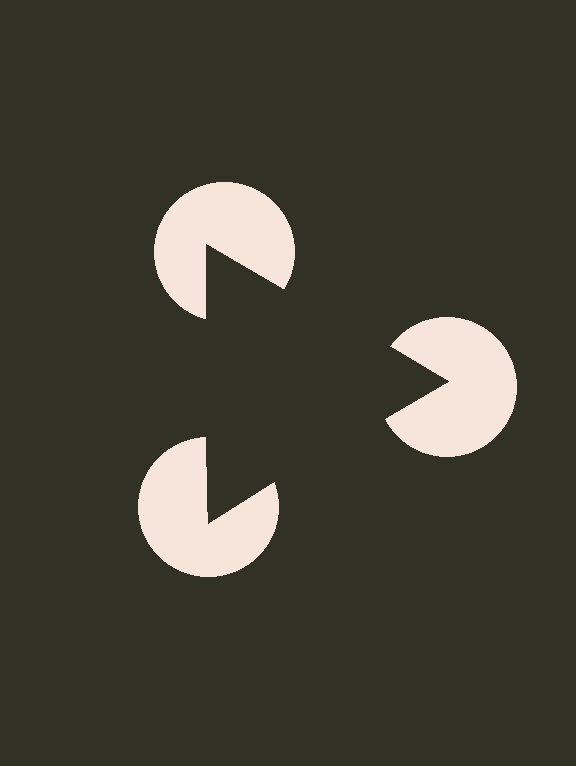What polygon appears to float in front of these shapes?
An illusory triangle — its edges are inferred from the aligned wedge cuts in the pac-man discs, not physically drawn.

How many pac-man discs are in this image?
There are 3 — one at each vertex of the illusory triangle.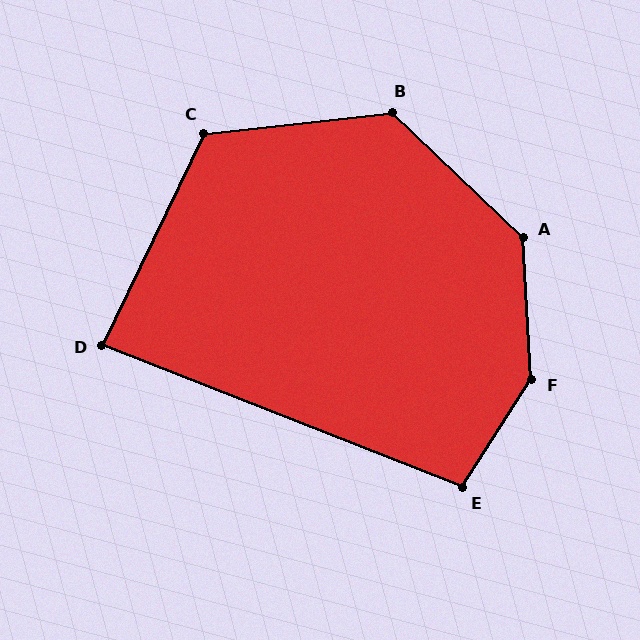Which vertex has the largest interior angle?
F, at approximately 144 degrees.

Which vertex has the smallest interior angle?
D, at approximately 86 degrees.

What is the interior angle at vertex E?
Approximately 101 degrees (obtuse).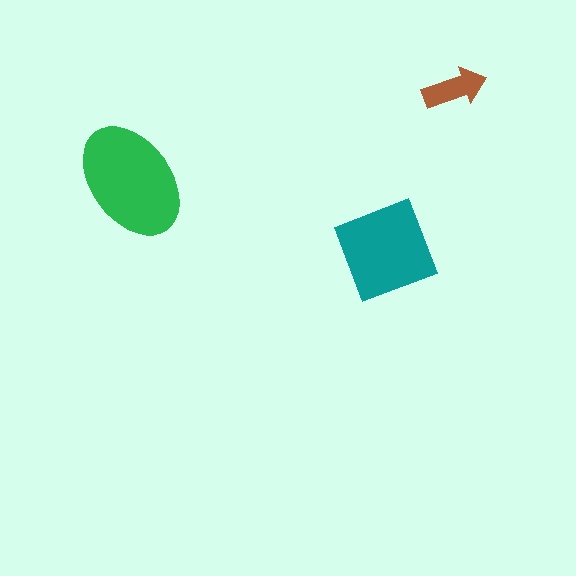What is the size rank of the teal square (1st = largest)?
2nd.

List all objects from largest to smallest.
The green ellipse, the teal square, the brown arrow.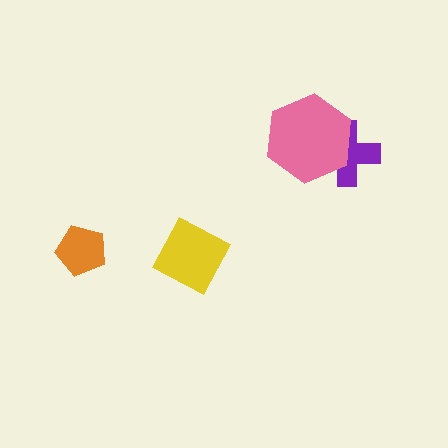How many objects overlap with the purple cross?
1 object overlaps with the purple cross.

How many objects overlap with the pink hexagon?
1 object overlaps with the pink hexagon.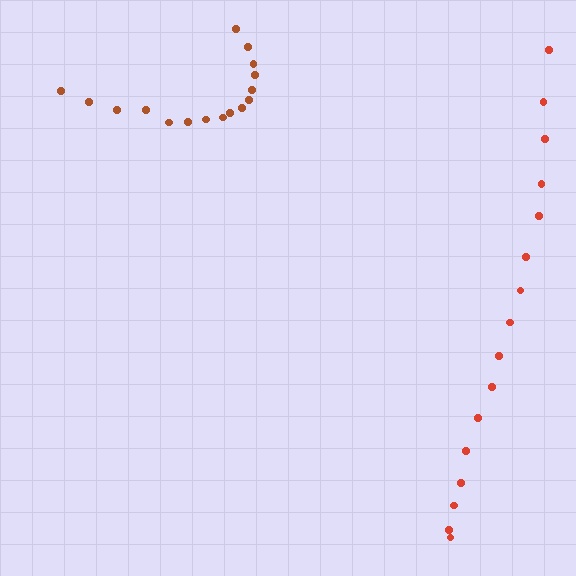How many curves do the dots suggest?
There are 2 distinct paths.